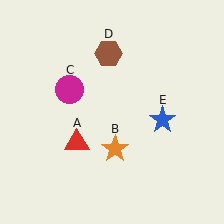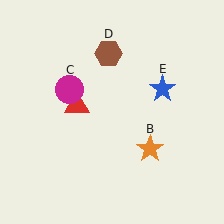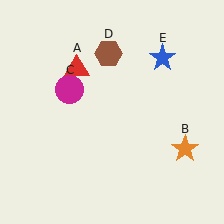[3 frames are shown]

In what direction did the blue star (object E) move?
The blue star (object E) moved up.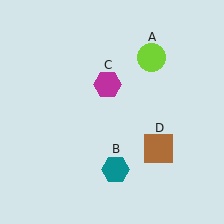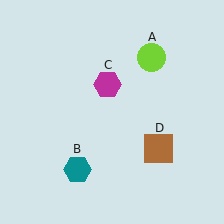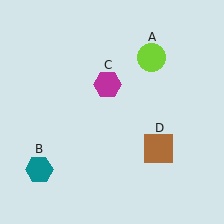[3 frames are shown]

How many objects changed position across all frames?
1 object changed position: teal hexagon (object B).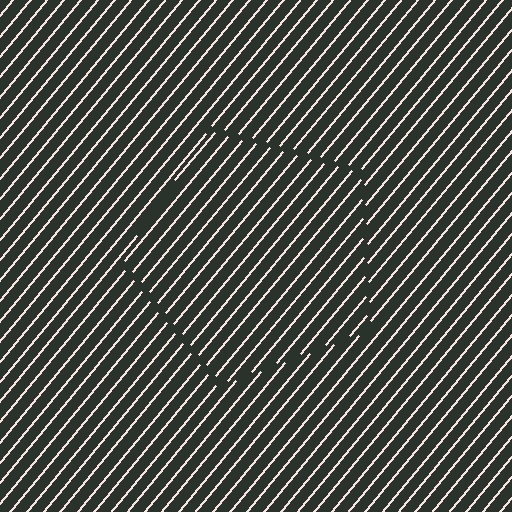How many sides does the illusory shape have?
5 sides — the line-ends trace a pentagon.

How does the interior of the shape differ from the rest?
The interior of the shape contains the same grating, shifted by half a period — the contour is defined by the phase discontinuity where line-ends from the inner and outer gratings abut.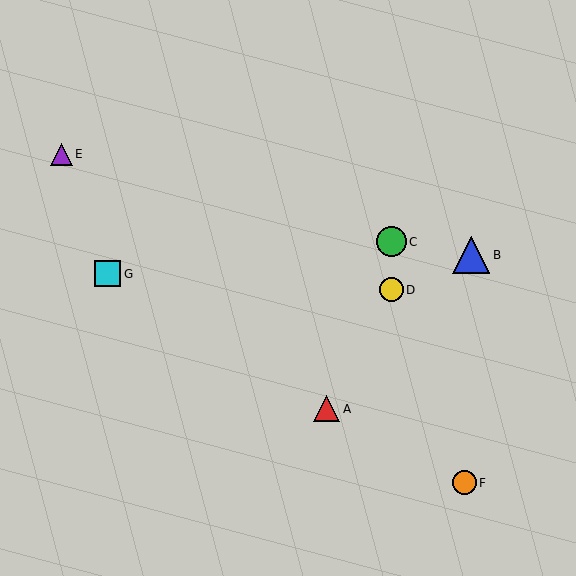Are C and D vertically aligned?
Yes, both are at x≈391.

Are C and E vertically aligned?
No, C is at x≈391 and E is at x≈62.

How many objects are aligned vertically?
2 objects (C, D) are aligned vertically.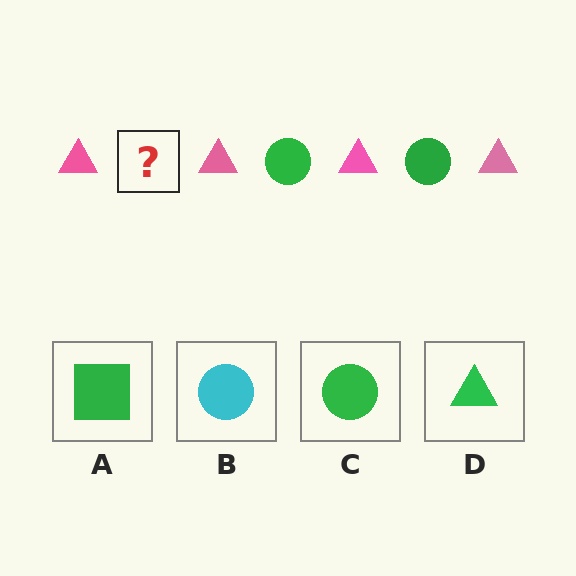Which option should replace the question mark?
Option C.